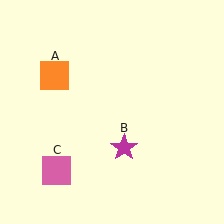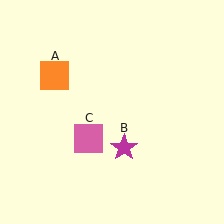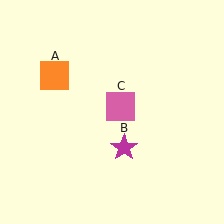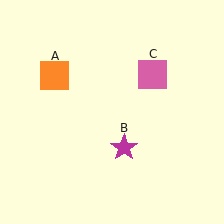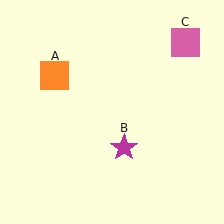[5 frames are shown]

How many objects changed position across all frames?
1 object changed position: pink square (object C).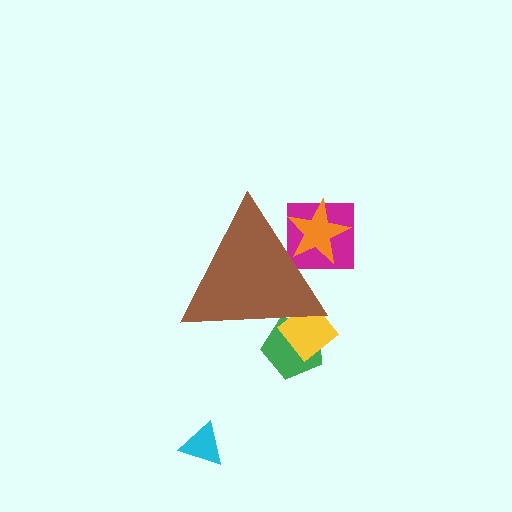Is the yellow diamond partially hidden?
Yes, the yellow diamond is partially hidden behind the brown triangle.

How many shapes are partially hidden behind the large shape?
4 shapes are partially hidden.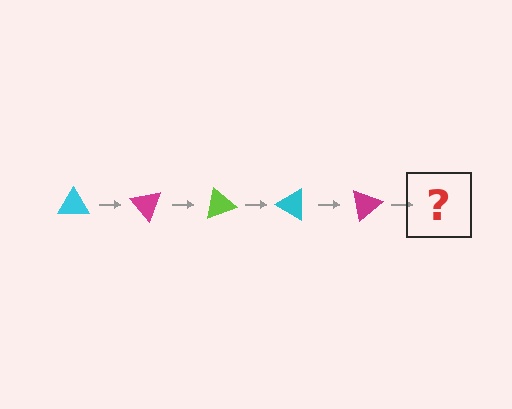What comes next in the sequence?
The next element should be a lime triangle, rotated 250 degrees from the start.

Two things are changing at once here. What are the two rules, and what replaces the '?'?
The two rules are that it rotates 50 degrees each step and the color cycles through cyan, magenta, and lime. The '?' should be a lime triangle, rotated 250 degrees from the start.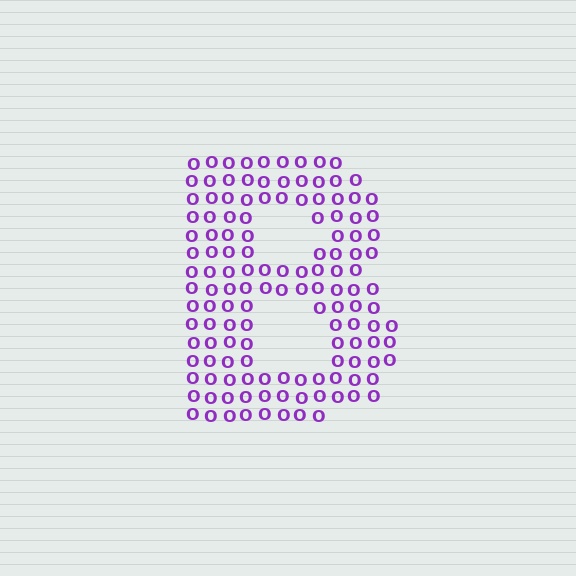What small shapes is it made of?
It is made of small letter O's.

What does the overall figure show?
The overall figure shows the letter B.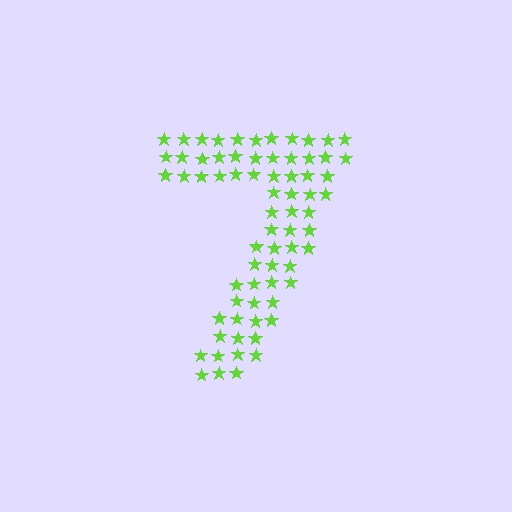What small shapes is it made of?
It is made of small stars.